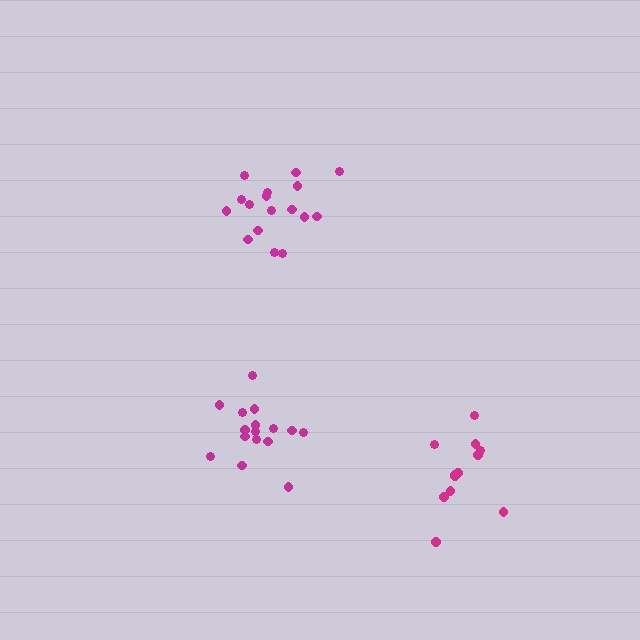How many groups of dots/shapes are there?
There are 3 groups.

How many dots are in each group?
Group 1: 12 dots, Group 2: 17 dots, Group 3: 16 dots (45 total).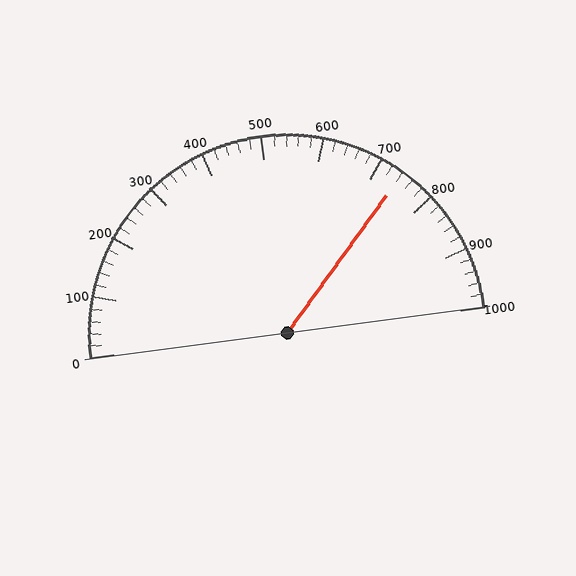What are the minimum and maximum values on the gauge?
The gauge ranges from 0 to 1000.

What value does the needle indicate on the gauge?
The needle indicates approximately 740.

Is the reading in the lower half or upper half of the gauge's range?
The reading is in the upper half of the range (0 to 1000).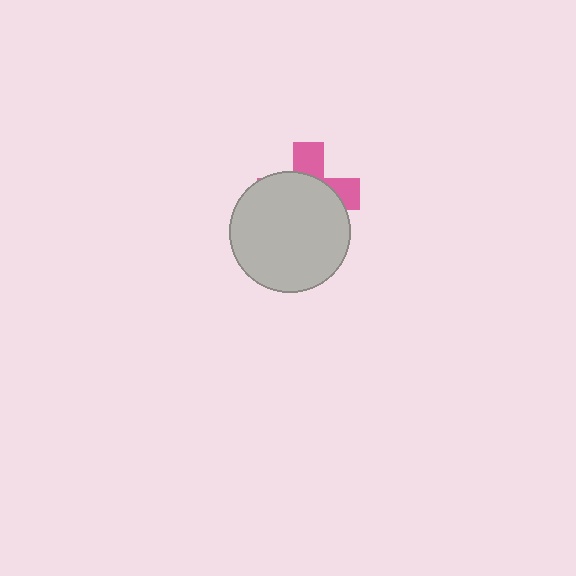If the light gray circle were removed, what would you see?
You would see the complete pink cross.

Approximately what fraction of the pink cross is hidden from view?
Roughly 68% of the pink cross is hidden behind the light gray circle.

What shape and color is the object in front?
The object in front is a light gray circle.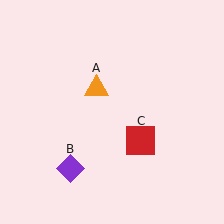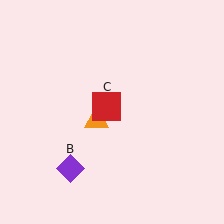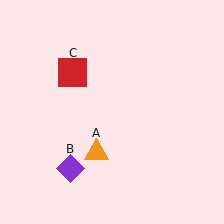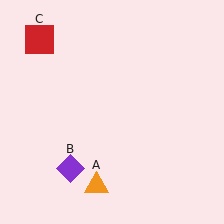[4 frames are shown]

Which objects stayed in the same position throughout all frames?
Purple diamond (object B) remained stationary.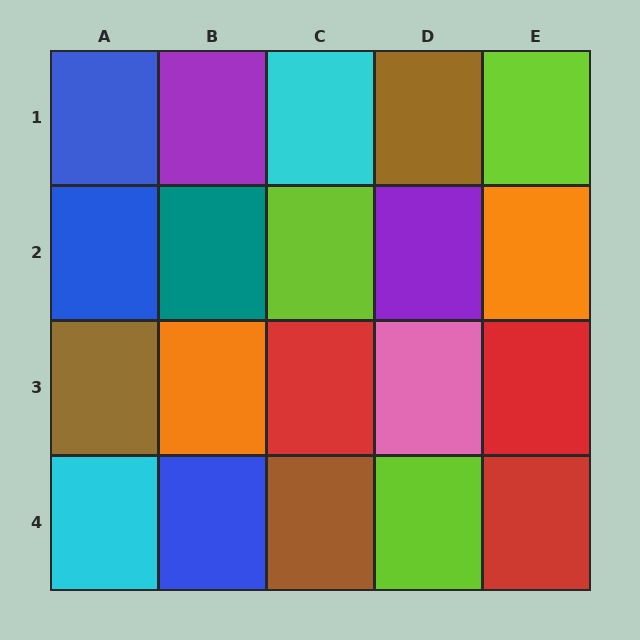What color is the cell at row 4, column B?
Blue.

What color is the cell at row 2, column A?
Blue.